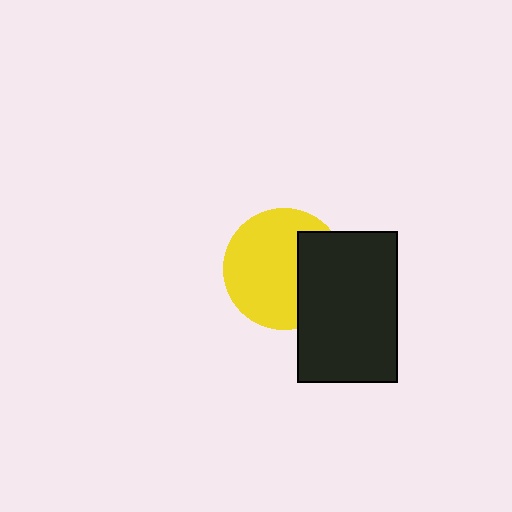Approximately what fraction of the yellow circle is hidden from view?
Roughly 32% of the yellow circle is hidden behind the black rectangle.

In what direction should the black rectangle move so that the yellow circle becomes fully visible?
The black rectangle should move right. That is the shortest direction to clear the overlap and leave the yellow circle fully visible.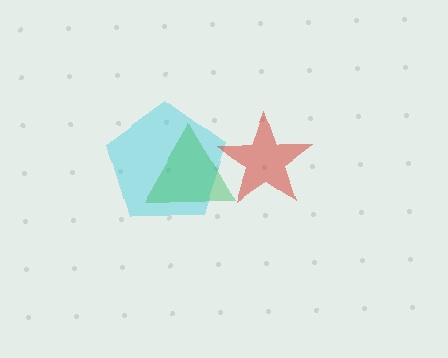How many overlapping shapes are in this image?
There are 3 overlapping shapes in the image.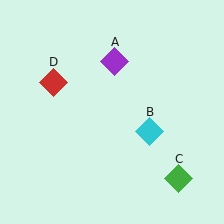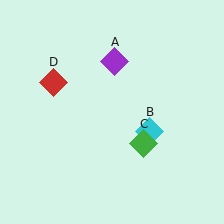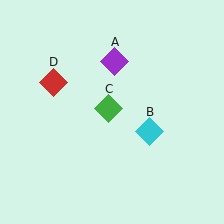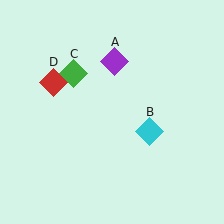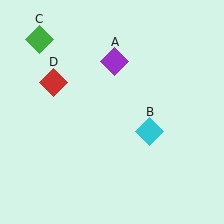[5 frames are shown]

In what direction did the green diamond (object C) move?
The green diamond (object C) moved up and to the left.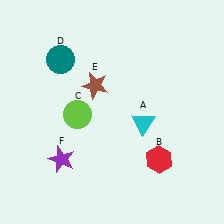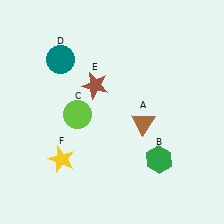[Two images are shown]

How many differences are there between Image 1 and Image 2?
There are 3 differences between the two images.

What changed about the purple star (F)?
In Image 1, F is purple. In Image 2, it changed to yellow.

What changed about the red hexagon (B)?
In Image 1, B is red. In Image 2, it changed to green.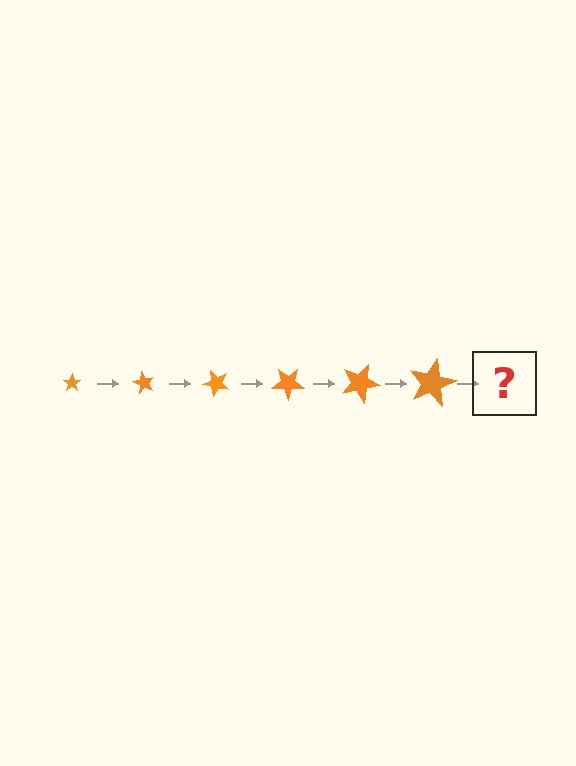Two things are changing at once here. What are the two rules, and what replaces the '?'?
The two rules are that the star grows larger each step and it rotates 60 degrees each step. The '?' should be a star, larger than the previous one and rotated 360 degrees from the start.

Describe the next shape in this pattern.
It should be a star, larger than the previous one and rotated 360 degrees from the start.